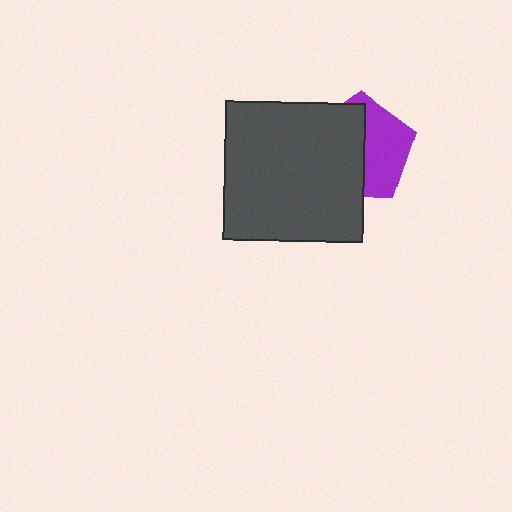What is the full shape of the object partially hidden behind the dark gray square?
The partially hidden object is a purple pentagon.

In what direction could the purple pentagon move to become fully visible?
The purple pentagon could move right. That would shift it out from behind the dark gray square entirely.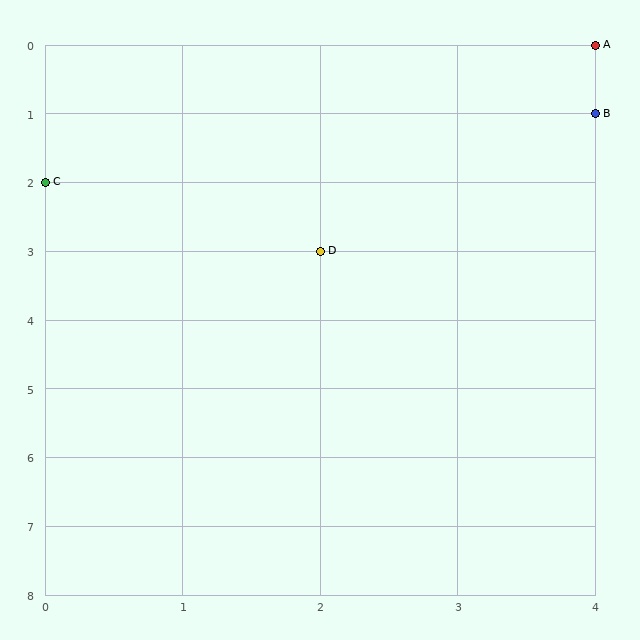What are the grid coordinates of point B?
Point B is at grid coordinates (4, 1).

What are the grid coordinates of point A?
Point A is at grid coordinates (4, 0).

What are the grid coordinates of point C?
Point C is at grid coordinates (0, 2).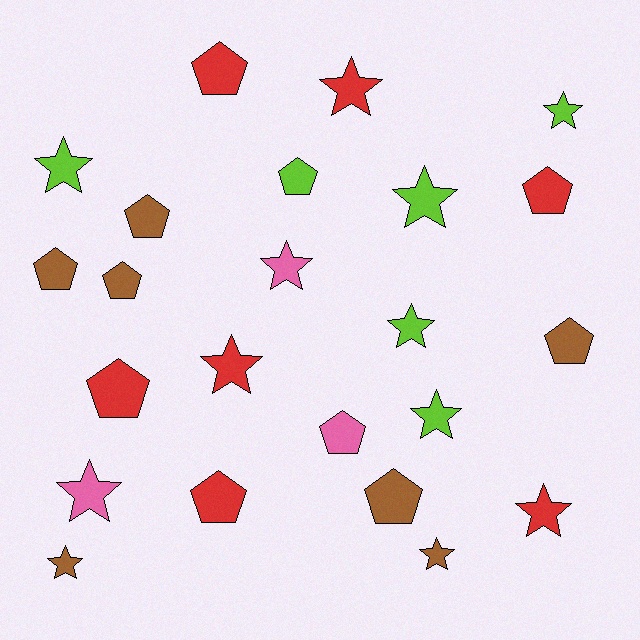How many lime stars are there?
There are 5 lime stars.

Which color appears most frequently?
Brown, with 7 objects.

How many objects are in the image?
There are 23 objects.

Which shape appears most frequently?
Star, with 12 objects.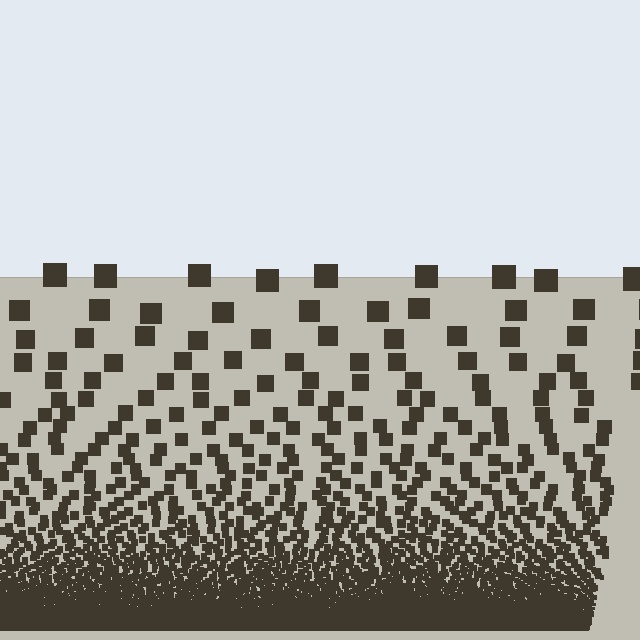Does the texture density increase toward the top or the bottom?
Density increases toward the bottom.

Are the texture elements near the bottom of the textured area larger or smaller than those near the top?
Smaller. The gradient is inverted — elements near the bottom are smaller and denser.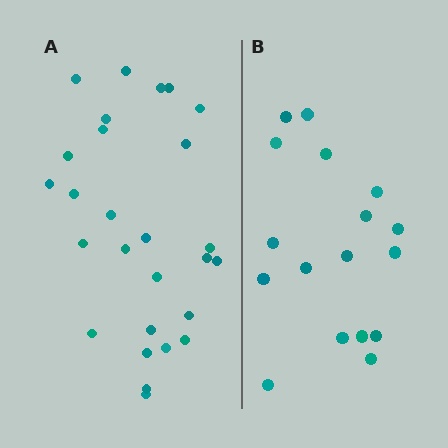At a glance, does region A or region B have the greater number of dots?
Region A (the left region) has more dots.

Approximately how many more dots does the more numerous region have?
Region A has roughly 10 or so more dots than region B.